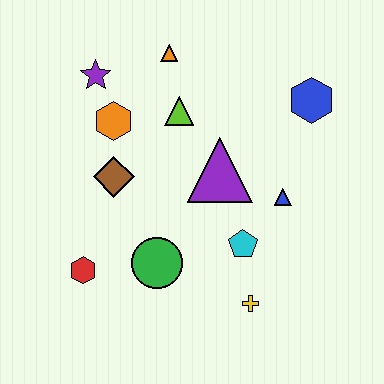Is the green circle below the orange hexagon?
Yes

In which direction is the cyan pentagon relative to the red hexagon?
The cyan pentagon is to the right of the red hexagon.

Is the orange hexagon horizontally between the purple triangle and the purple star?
Yes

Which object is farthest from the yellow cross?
The purple star is farthest from the yellow cross.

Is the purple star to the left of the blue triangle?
Yes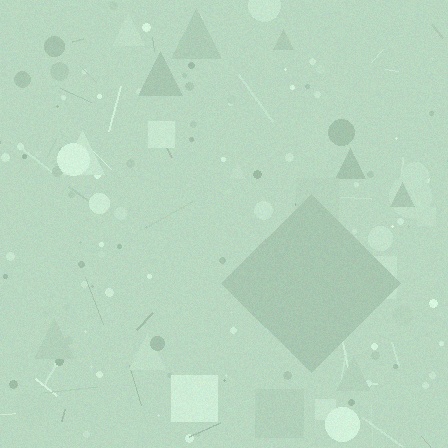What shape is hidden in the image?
A diamond is hidden in the image.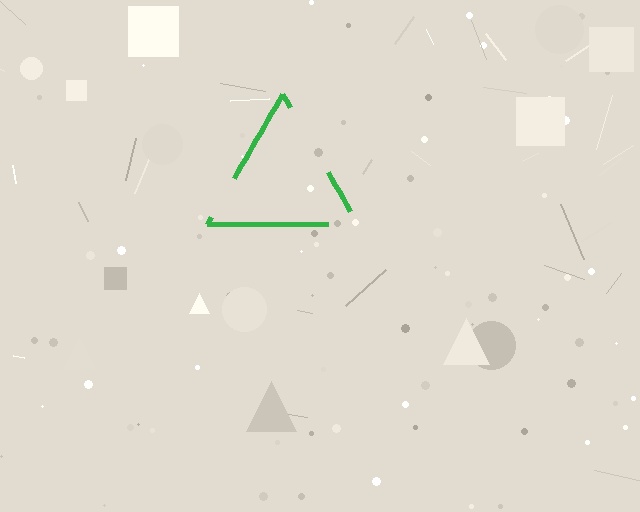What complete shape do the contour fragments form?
The contour fragments form a triangle.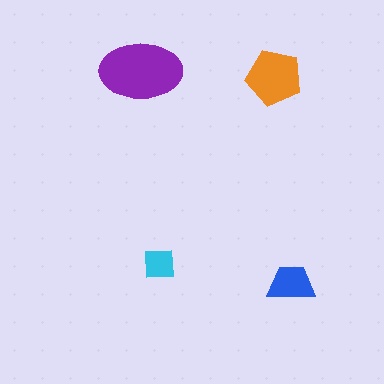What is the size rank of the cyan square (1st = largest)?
4th.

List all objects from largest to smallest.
The purple ellipse, the orange pentagon, the blue trapezoid, the cyan square.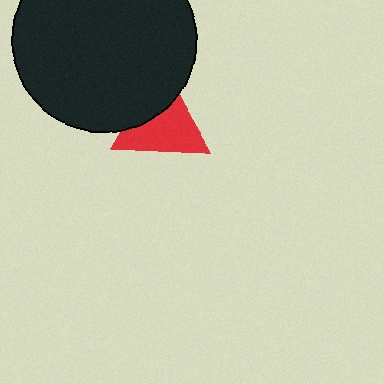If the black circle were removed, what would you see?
You would see the complete red triangle.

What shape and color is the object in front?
The object in front is a black circle.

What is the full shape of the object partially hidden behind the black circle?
The partially hidden object is a red triangle.